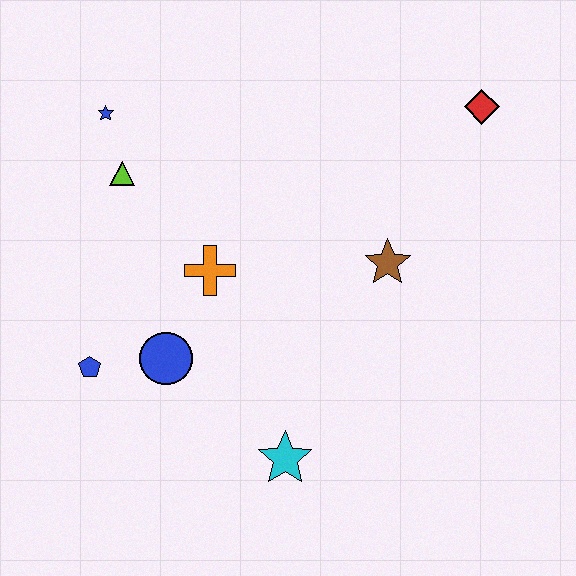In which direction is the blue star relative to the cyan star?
The blue star is above the cyan star.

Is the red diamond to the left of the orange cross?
No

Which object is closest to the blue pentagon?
The blue circle is closest to the blue pentagon.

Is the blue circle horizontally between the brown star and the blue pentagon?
Yes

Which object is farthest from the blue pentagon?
The red diamond is farthest from the blue pentagon.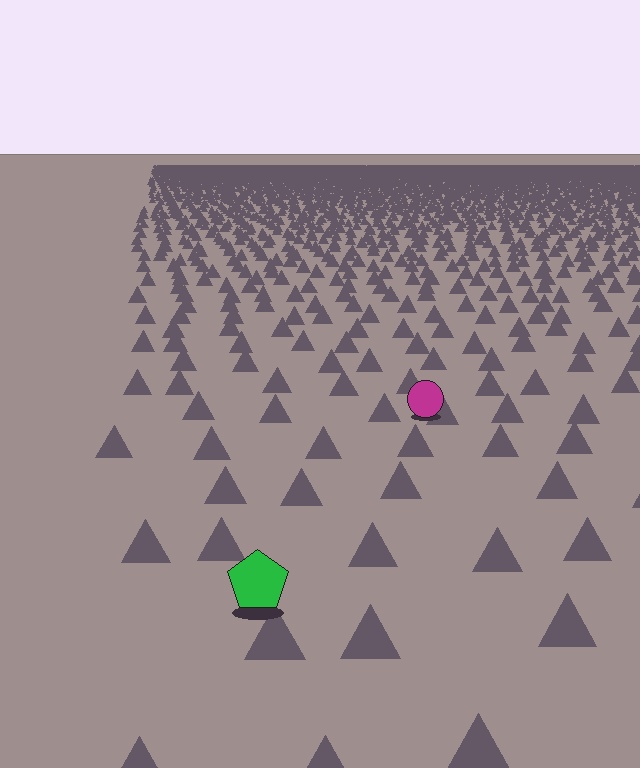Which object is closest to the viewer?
The green pentagon is closest. The texture marks near it are larger and more spread out.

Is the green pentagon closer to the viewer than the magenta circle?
Yes. The green pentagon is closer — you can tell from the texture gradient: the ground texture is coarser near it.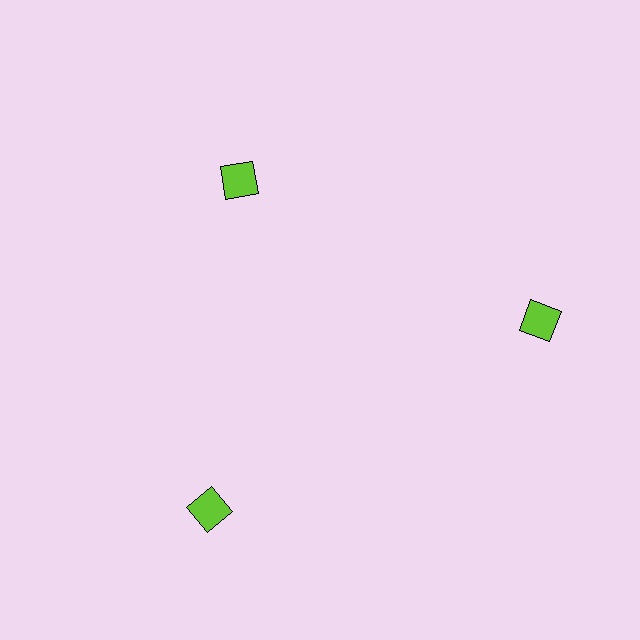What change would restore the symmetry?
The symmetry would be restored by moving it outward, back onto the ring so that all 3 squares sit at equal angles and equal distance from the center.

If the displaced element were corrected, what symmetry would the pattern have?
It would have 3-fold rotational symmetry — the pattern would map onto itself every 120 degrees.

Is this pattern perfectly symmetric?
No. The 3 lime squares are arranged in a ring, but one element near the 11 o'clock position is pulled inward toward the center, breaking the 3-fold rotational symmetry.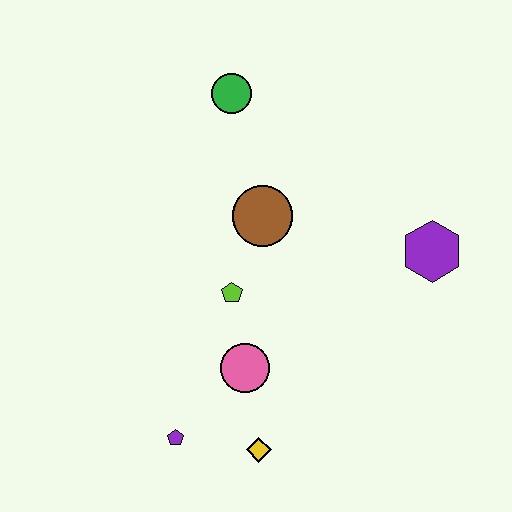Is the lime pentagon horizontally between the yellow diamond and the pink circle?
No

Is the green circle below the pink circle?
No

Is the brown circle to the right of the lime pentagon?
Yes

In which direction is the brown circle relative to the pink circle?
The brown circle is above the pink circle.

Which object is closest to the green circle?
The brown circle is closest to the green circle.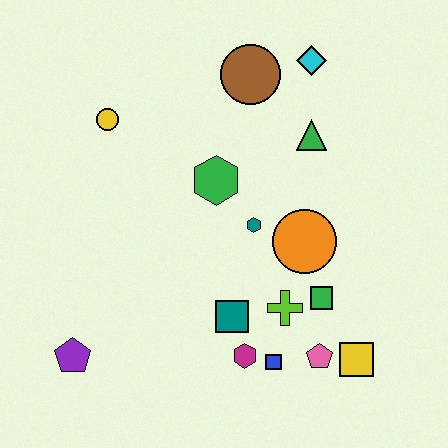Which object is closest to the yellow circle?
The green hexagon is closest to the yellow circle.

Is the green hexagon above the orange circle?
Yes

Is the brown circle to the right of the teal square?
Yes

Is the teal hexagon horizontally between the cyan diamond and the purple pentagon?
Yes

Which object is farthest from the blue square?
The cyan diamond is farthest from the blue square.